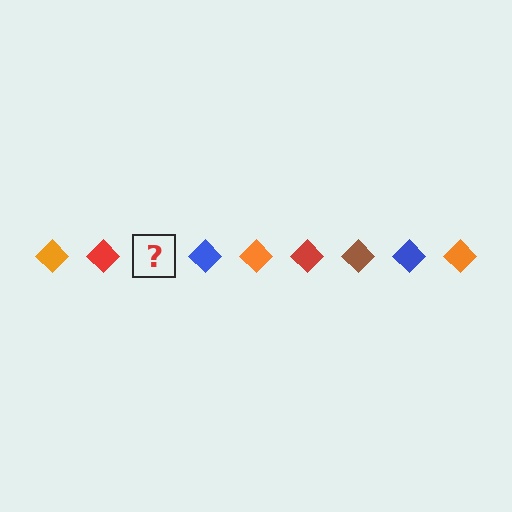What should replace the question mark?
The question mark should be replaced with a brown diamond.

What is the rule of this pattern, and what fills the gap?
The rule is that the pattern cycles through orange, red, brown, blue diamonds. The gap should be filled with a brown diamond.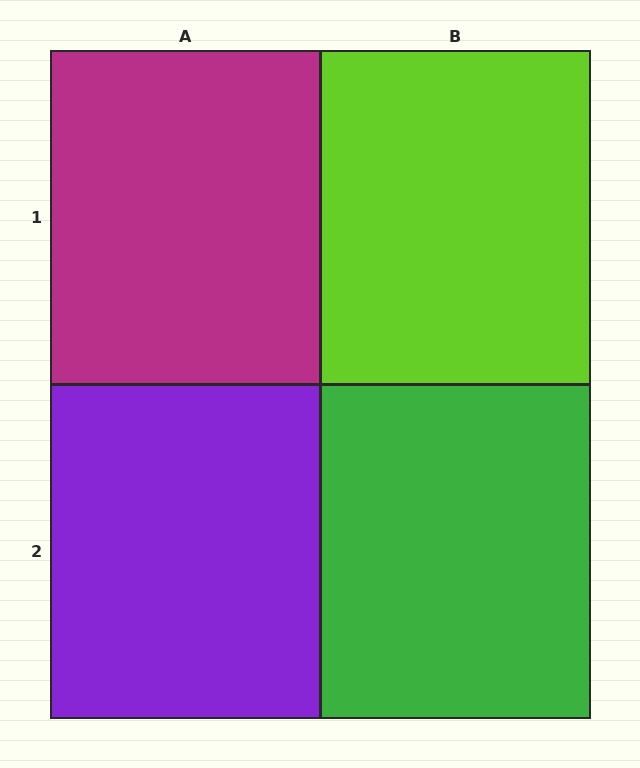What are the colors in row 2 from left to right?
Purple, green.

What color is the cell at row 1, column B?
Lime.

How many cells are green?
1 cell is green.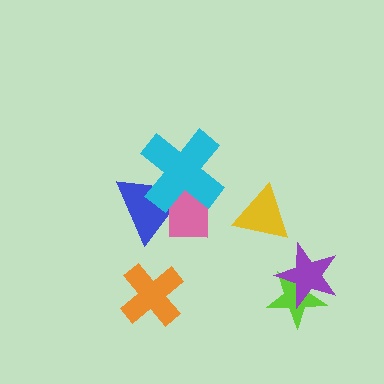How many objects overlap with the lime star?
1 object overlaps with the lime star.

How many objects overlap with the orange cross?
0 objects overlap with the orange cross.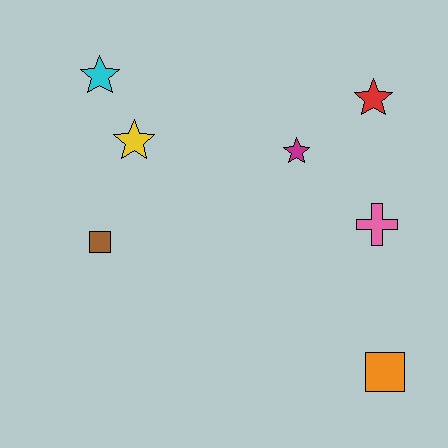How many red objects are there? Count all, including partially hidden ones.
There is 1 red object.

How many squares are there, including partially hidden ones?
There are 2 squares.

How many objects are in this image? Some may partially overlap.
There are 7 objects.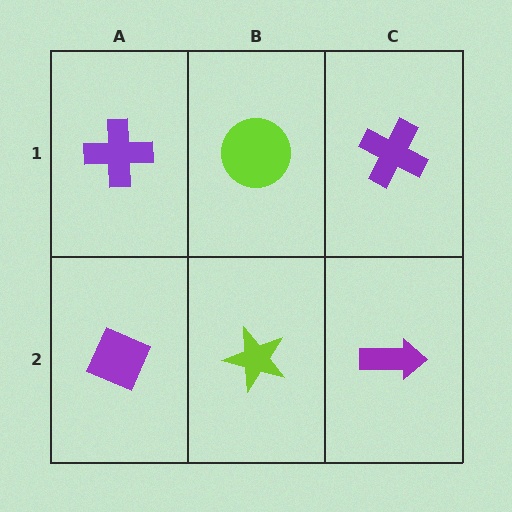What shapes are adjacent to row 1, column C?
A purple arrow (row 2, column C), a lime circle (row 1, column B).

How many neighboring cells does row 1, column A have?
2.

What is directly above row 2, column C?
A purple cross.